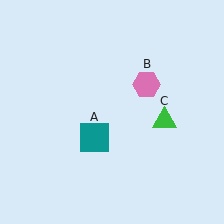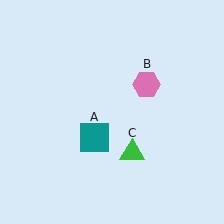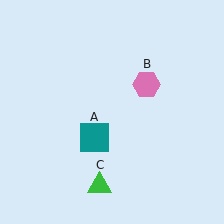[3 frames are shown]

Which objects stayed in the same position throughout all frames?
Teal square (object A) and pink hexagon (object B) remained stationary.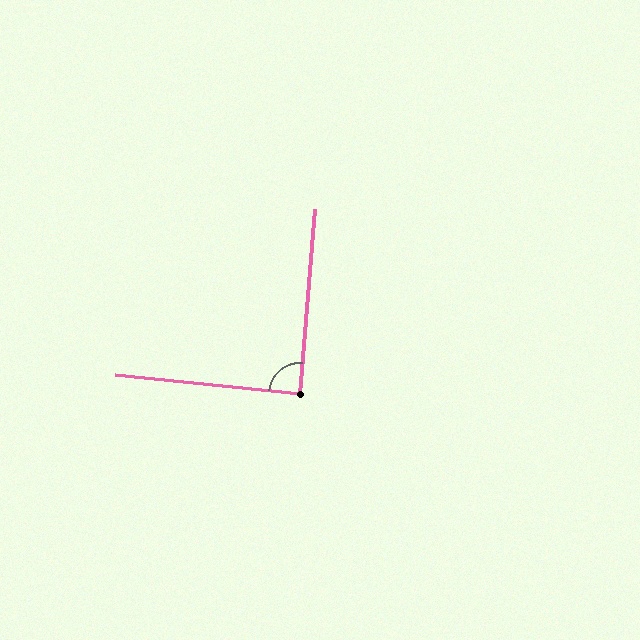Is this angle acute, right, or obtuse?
It is approximately a right angle.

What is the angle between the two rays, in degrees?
Approximately 89 degrees.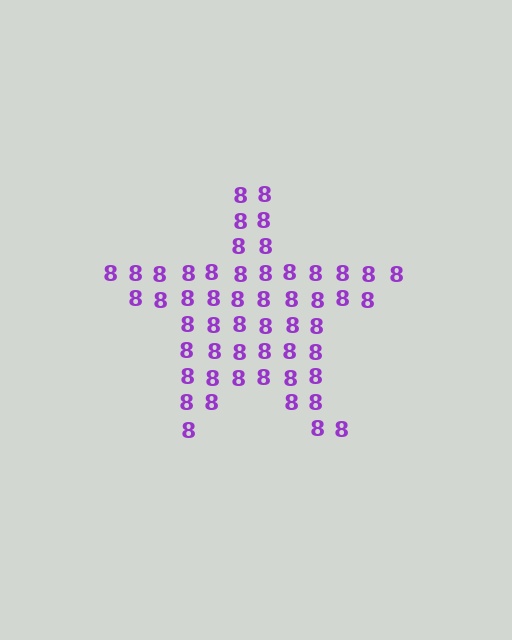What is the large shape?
The large shape is a star.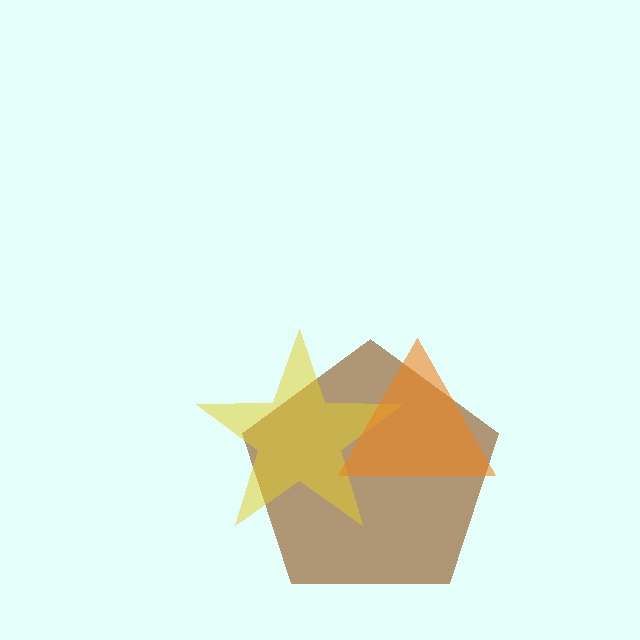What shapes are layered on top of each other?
The layered shapes are: a brown pentagon, a yellow star, an orange triangle.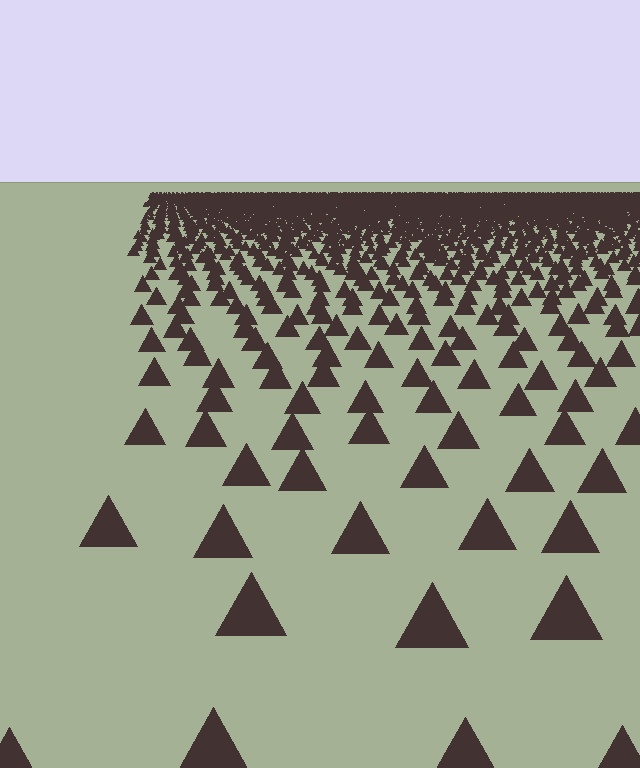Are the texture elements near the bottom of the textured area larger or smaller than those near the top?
Larger. Near the bottom, elements are closer to the viewer and appear at a bigger on-screen size.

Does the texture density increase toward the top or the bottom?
Density increases toward the top.